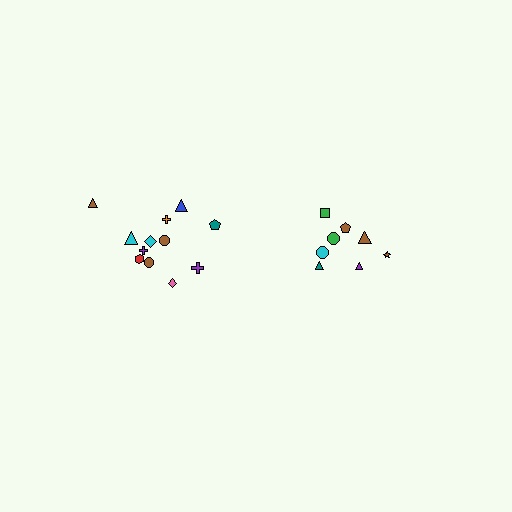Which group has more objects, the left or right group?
The left group.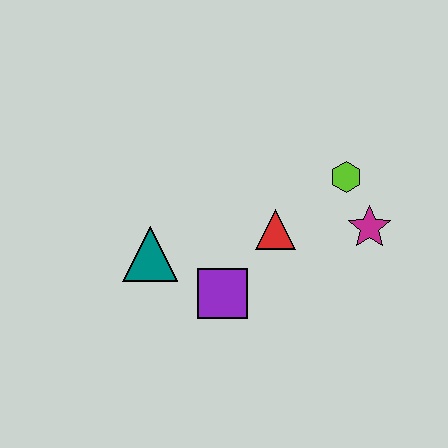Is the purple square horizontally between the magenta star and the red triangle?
No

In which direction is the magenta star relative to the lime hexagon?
The magenta star is below the lime hexagon.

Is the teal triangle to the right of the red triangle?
No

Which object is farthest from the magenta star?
The teal triangle is farthest from the magenta star.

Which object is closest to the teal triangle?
The purple square is closest to the teal triangle.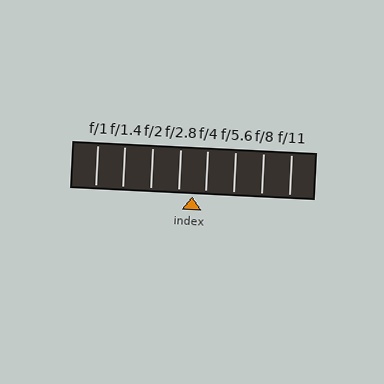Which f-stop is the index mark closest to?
The index mark is closest to f/4.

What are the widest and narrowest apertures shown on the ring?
The widest aperture shown is f/1 and the narrowest is f/11.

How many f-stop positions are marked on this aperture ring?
There are 8 f-stop positions marked.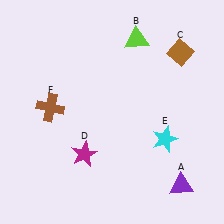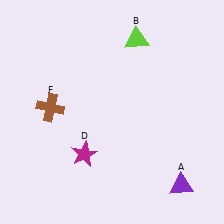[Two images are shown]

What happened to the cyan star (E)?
The cyan star (E) was removed in Image 2. It was in the bottom-right area of Image 1.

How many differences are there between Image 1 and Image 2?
There are 2 differences between the two images.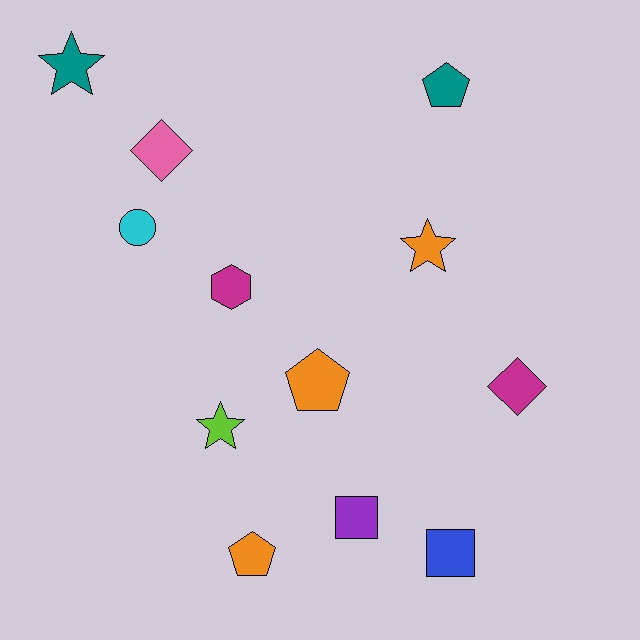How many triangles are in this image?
There are no triangles.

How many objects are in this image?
There are 12 objects.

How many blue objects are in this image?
There is 1 blue object.